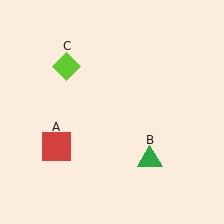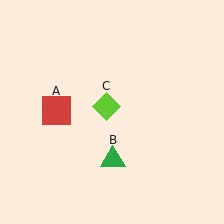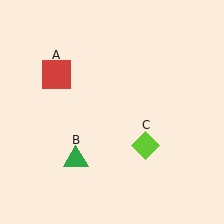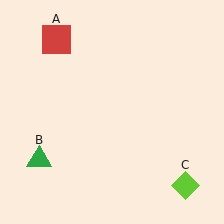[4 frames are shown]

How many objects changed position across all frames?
3 objects changed position: red square (object A), green triangle (object B), lime diamond (object C).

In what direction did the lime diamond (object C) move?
The lime diamond (object C) moved down and to the right.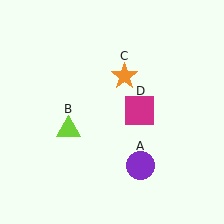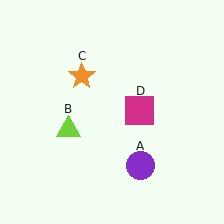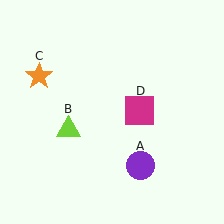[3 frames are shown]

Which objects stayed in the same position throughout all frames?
Purple circle (object A) and lime triangle (object B) and magenta square (object D) remained stationary.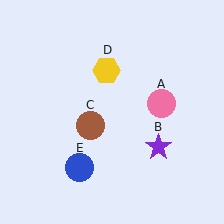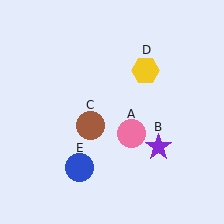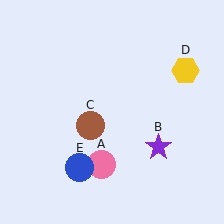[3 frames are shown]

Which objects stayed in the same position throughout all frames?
Purple star (object B) and brown circle (object C) and blue circle (object E) remained stationary.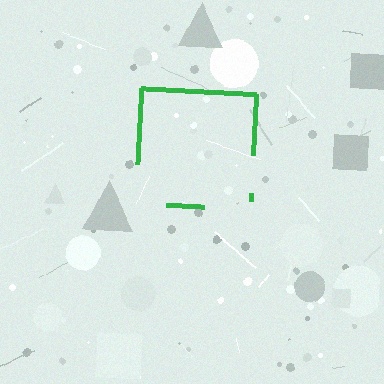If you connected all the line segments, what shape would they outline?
They would outline a square.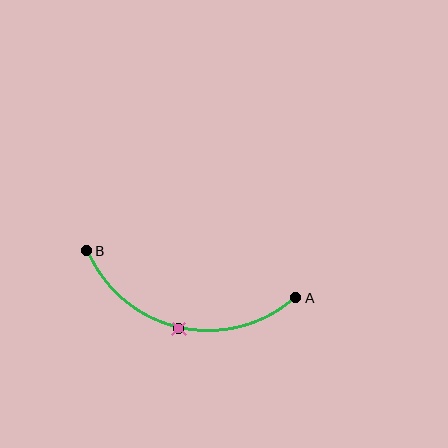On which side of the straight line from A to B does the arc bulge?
The arc bulges below the straight line connecting A and B.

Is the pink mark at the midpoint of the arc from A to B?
Yes. The pink mark lies on the arc at equal arc-length from both A and B — it is the arc midpoint.